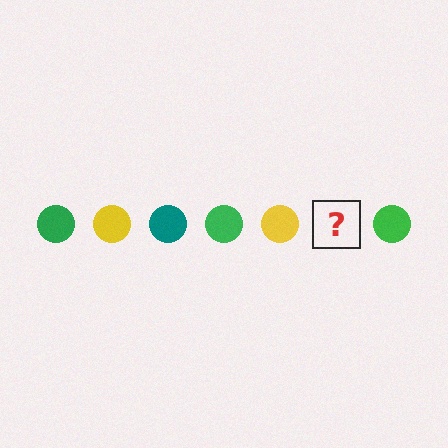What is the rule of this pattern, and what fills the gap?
The rule is that the pattern cycles through green, yellow, teal circles. The gap should be filled with a teal circle.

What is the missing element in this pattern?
The missing element is a teal circle.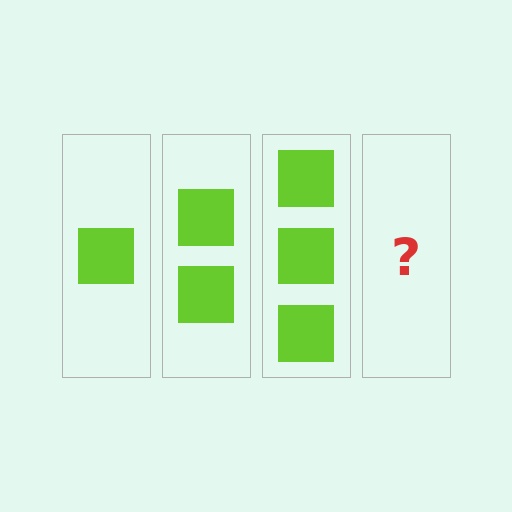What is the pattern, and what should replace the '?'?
The pattern is that each step adds one more square. The '?' should be 4 squares.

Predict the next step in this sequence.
The next step is 4 squares.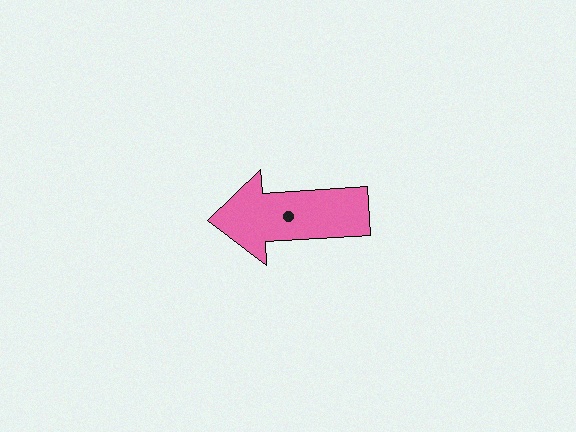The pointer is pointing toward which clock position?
Roughly 9 o'clock.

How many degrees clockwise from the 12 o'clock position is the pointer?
Approximately 266 degrees.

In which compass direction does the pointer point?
West.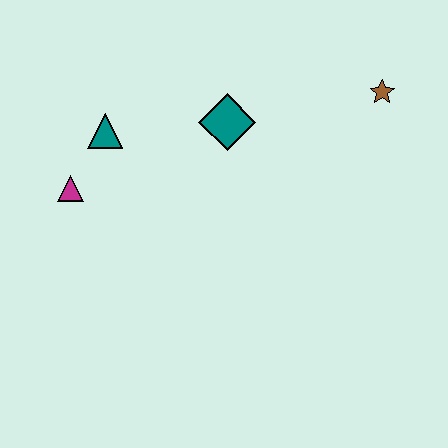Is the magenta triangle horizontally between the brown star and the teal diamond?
No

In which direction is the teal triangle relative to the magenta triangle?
The teal triangle is above the magenta triangle.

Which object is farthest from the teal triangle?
The brown star is farthest from the teal triangle.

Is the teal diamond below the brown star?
Yes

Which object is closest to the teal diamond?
The teal triangle is closest to the teal diamond.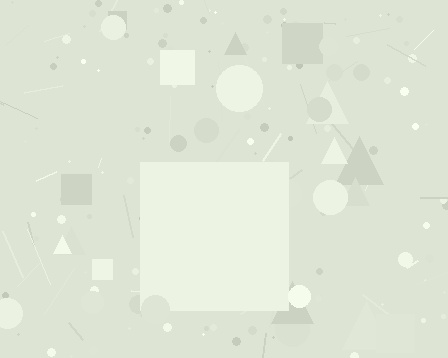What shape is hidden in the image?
A square is hidden in the image.